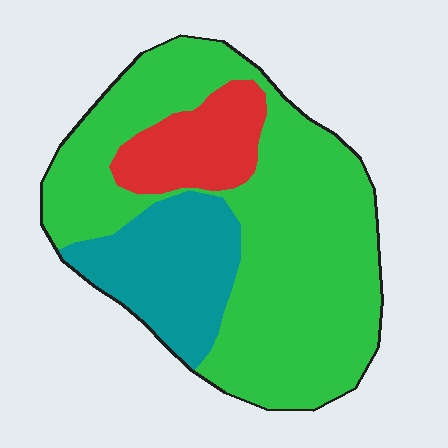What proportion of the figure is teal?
Teal covers around 20% of the figure.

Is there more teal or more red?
Teal.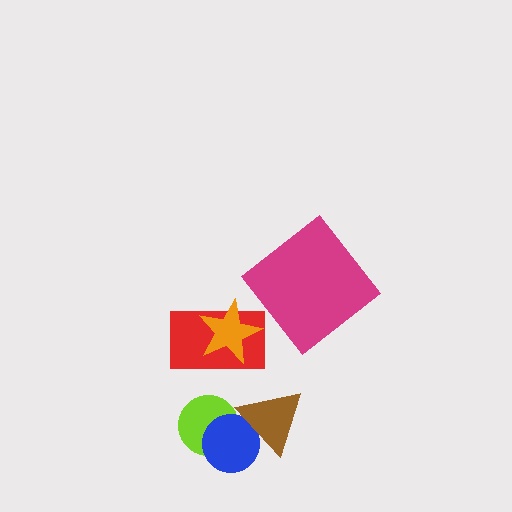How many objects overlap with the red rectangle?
1 object overlaps with the red rectangle.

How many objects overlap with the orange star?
1 object overlaps with the orange star.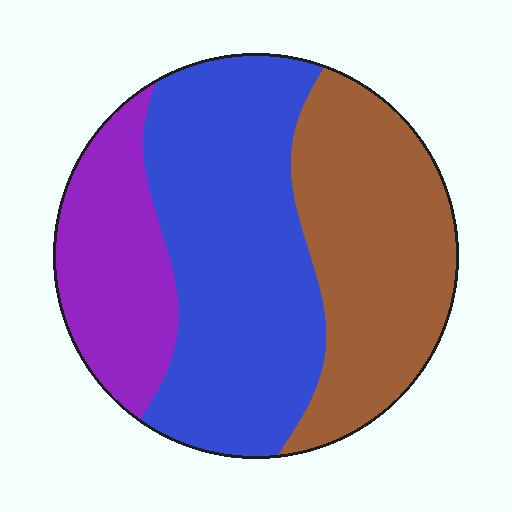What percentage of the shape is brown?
Brown covers around 35% of the shape.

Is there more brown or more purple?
Brown.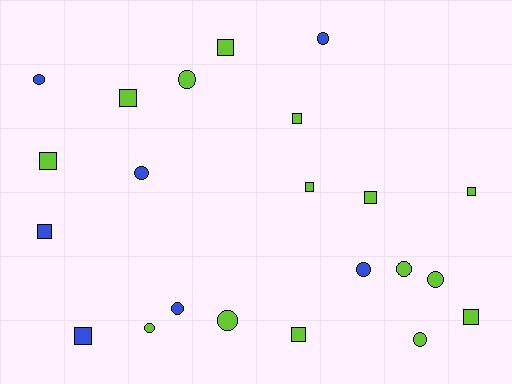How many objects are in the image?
There are 22 objects.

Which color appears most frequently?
Lime, with 15 objects.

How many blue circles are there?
There are 5 blue circles.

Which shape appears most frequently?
Circle, with 11 objects.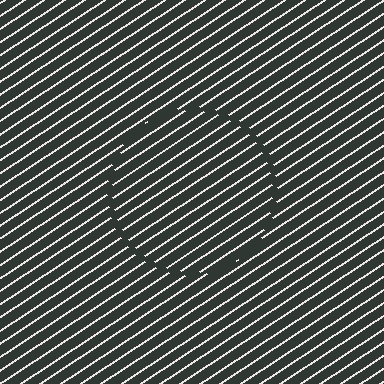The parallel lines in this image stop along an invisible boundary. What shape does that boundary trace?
An illusory circle. The interior of the shape contains the same grating, shifted by half a period — the contour is defined by the phase discontinuity where line-ends from the inner and outer gratings abut.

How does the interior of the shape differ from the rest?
The interior of the shape contains the same grating, shifted by half a period — the contour is defined by the phase discontinuity where line-ends from the inner and outer gratings abut.